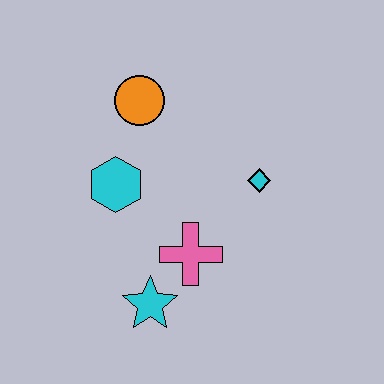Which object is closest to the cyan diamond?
The pink cross is closest to the cyan diamond.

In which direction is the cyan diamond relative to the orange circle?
The cyan diamond is to the right of the orange circle.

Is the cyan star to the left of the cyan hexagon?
No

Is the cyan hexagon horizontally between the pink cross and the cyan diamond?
No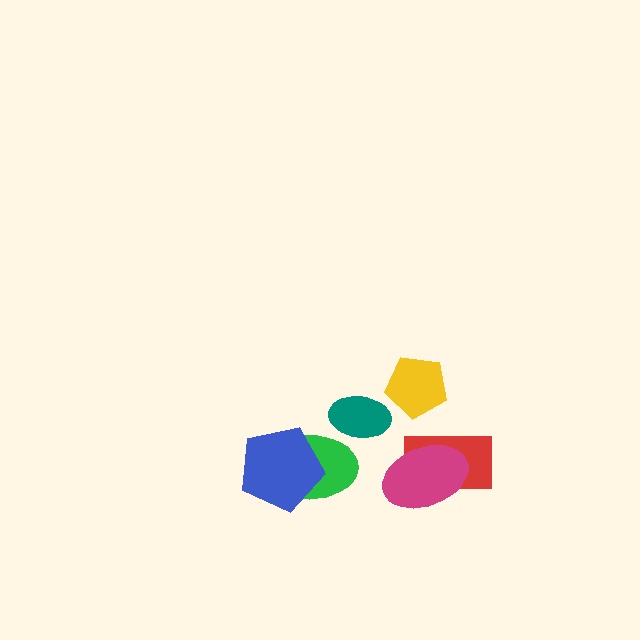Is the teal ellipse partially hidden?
No, no other shape covers it.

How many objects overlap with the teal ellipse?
1 object overlaps with the teal ellipse.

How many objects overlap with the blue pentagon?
1 object overlaps with the blue pentagon.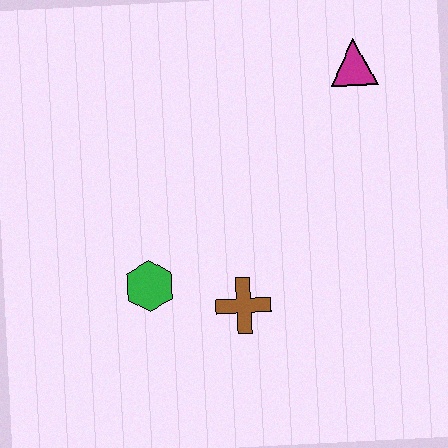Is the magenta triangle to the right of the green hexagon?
Yes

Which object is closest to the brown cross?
The green hexagon is closest to the brown cross.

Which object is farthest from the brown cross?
The magenta triangle is farthest from the brown cross.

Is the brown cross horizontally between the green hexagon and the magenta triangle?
Yes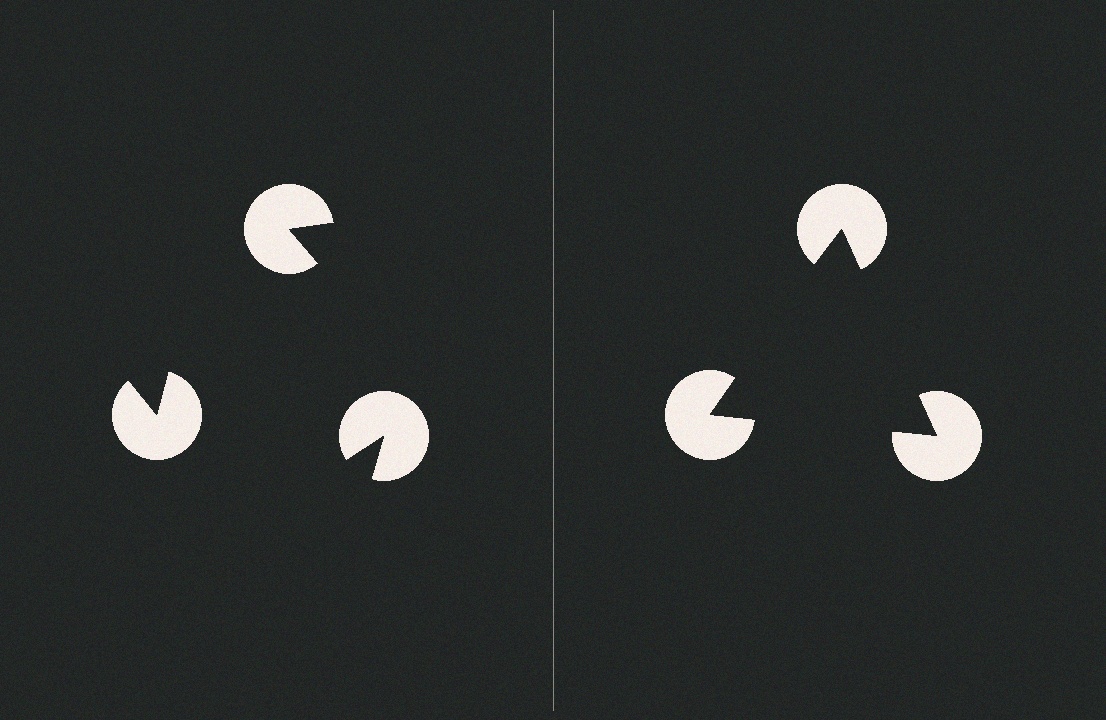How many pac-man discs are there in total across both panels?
6 — 3 on each side.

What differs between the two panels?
The pac-man discs are positioned identically on both sides; only the wedge orientations differ. On the right they align to a triangle; on the left they are misaligned.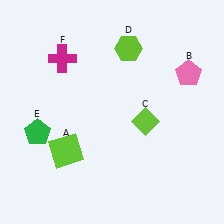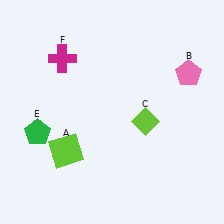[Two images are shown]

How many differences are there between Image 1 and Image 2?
There is 1 difference between the two images.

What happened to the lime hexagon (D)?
The lime hexagon (D) was removed in Image 2. It was in the top-right area of Image 1.